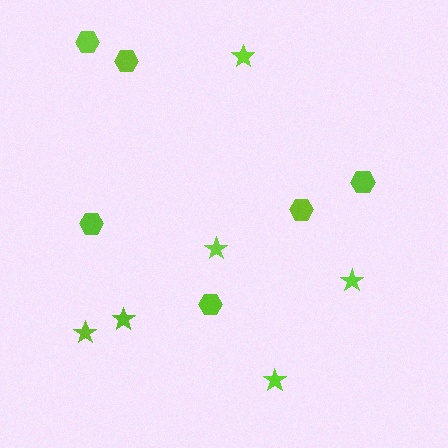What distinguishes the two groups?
There are 2 groups: one group of stars (6) and one group of hexagons (6).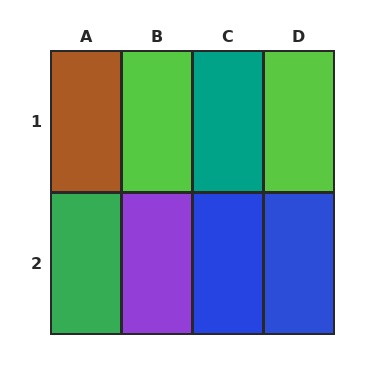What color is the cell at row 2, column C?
Blue.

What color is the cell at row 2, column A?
Green.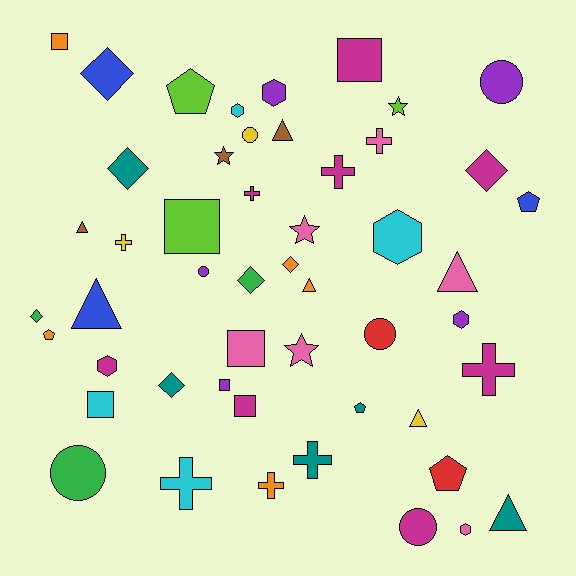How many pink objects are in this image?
There are 6 pink objects.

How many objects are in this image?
There are 50 objects.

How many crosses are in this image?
There are 8 crosses.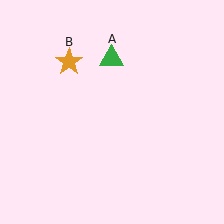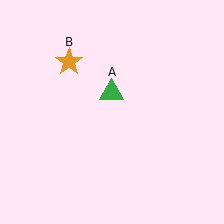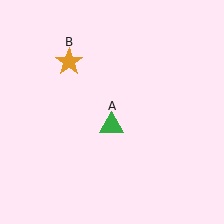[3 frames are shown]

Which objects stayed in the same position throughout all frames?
Orange star (object B) remained stationary.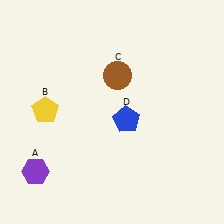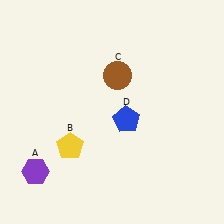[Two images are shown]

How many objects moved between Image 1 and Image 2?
1 object moved between the two images.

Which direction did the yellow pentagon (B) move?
The yellow pentagon (B) moved down.